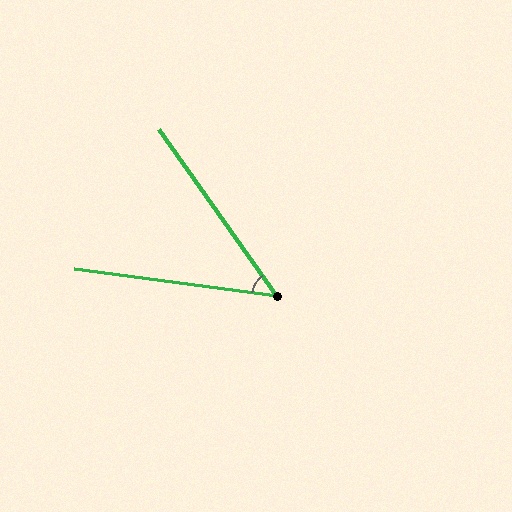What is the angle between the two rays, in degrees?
Approximately 47 degrees.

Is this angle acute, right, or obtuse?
It is acute.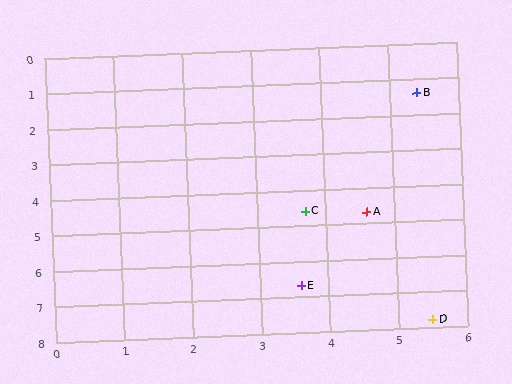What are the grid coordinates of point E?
Point E is at approximately (3.6, 6.7).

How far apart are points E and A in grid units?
Points E and A are about 2.2 grid units apart.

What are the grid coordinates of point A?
Point A is at approximately (4.6, 4.7).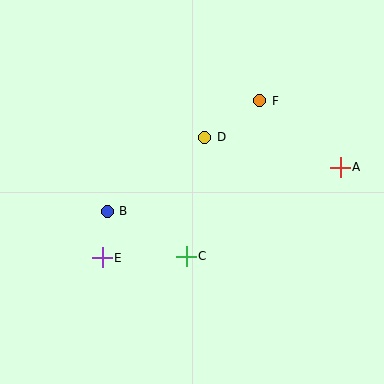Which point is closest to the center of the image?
Point D at (205, 137) is closest to the center.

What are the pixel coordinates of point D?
Point D is at (205, 137).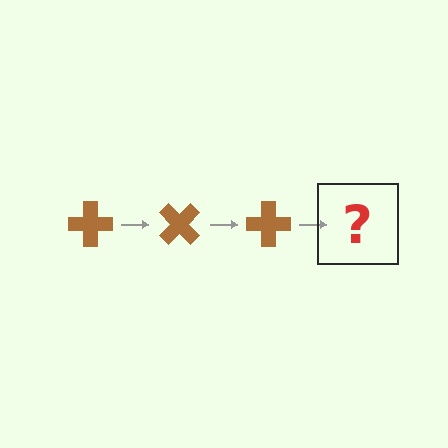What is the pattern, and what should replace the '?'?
The pattern is that the cross rotates 45 degrees each step. The '?' should be a brown cross rotated 135 degrees.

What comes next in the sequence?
The next element should be a brown cross rotated 135 degrees.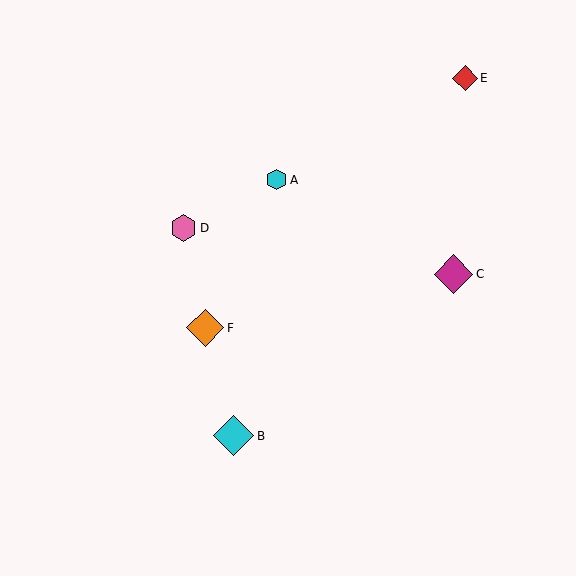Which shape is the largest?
The cyan diamond (labeled B) is the largest.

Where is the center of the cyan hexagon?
The center of the cyan hexagon is at (276, 180).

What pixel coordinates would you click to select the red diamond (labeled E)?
Click at (465, 78) to select the red diamond E.